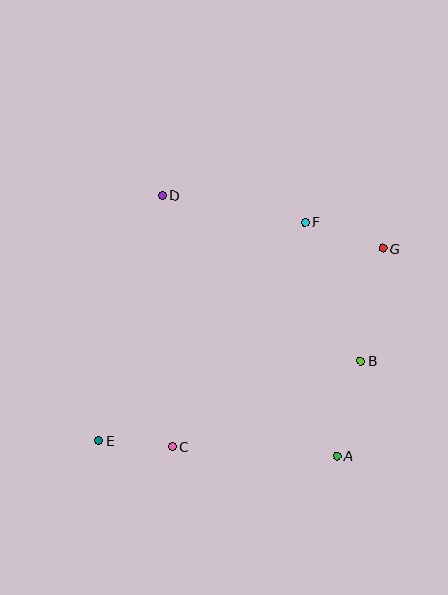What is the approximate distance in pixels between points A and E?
The distance between A and E is approximately 239 pixels.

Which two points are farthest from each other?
Points E and G are farthest from each other.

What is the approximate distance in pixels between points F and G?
The distance between F and G is approximately 82 pixels.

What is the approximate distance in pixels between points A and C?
The distance between A and C is approximately 165 pixels.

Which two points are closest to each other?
Points C and E are closest to each other.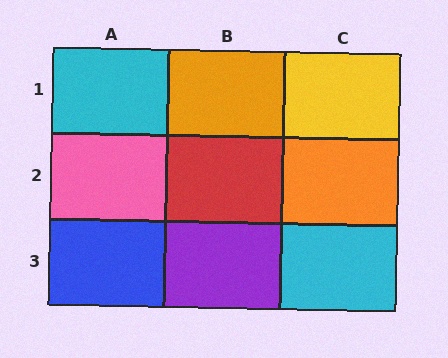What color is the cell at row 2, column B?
Red.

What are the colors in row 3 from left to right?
Blue, purple, cyan.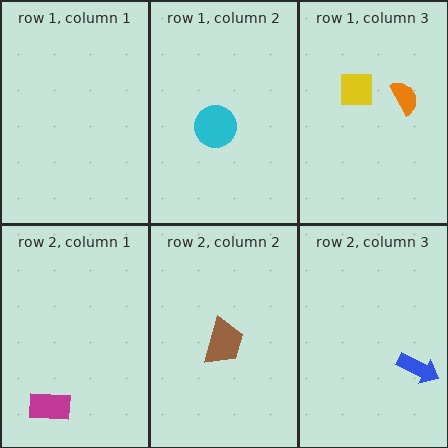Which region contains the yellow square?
The row 1, column 3 region.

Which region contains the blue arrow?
The row 2, column 3 region.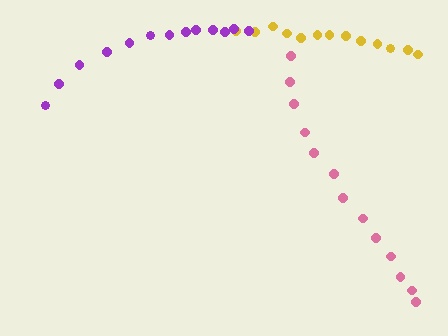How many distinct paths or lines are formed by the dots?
There are 3 distinct paths.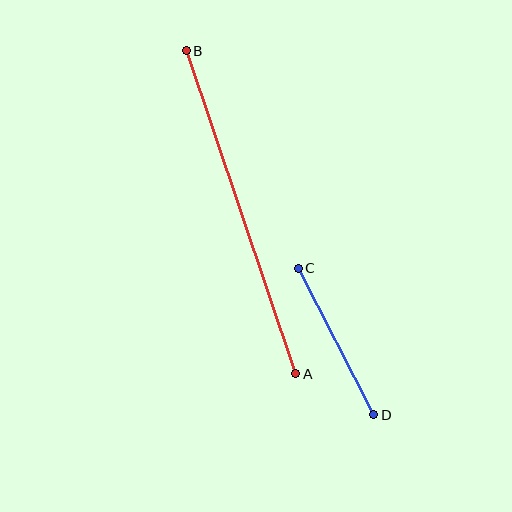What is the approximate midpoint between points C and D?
The midpoint is at approximately (336, 342) pixels.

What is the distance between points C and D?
The distance is approximately 165 pixels.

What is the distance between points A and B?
The distance is approximately 341 pixels.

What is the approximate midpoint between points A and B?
The midpoint is at approximately (241, 212) pixels.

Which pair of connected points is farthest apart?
Points A and B are farthest apart.